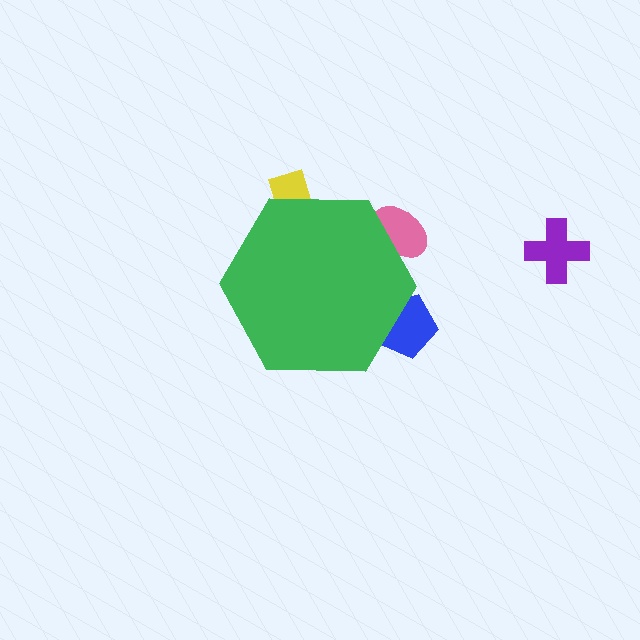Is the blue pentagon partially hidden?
Yes, the blue pentagon is partially hidden behind the green hexagon.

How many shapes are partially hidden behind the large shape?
3 shapes are partially hidden.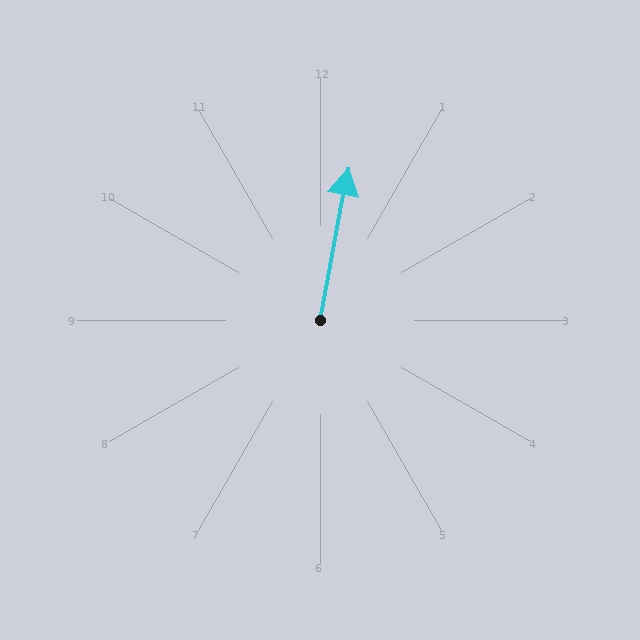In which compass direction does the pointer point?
North.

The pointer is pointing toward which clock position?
Roughly 12 o'clock.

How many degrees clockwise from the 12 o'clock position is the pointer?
Approximately 10 degrees.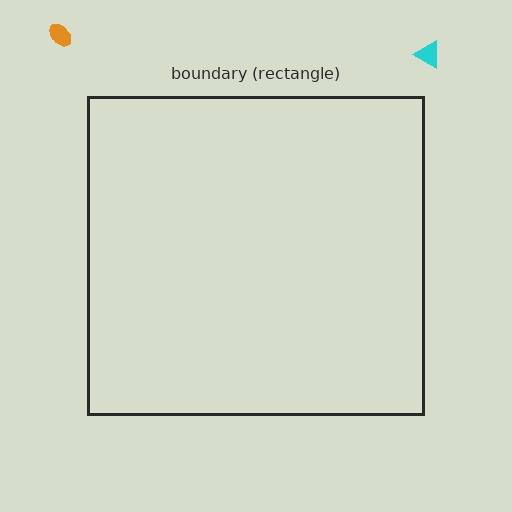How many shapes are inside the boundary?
0 inside, 2 outside.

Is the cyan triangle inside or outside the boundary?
Outside.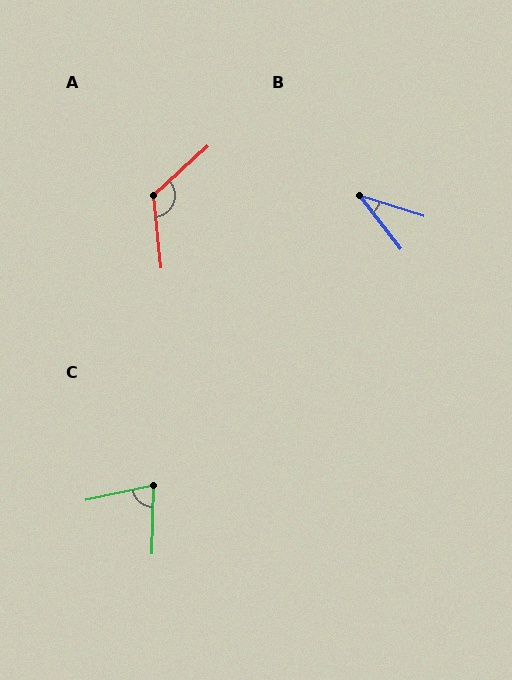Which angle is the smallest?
B, at approximately 34 degrees.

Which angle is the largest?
A, at approximately 126 degrees.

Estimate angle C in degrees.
Approximately 77 degrees.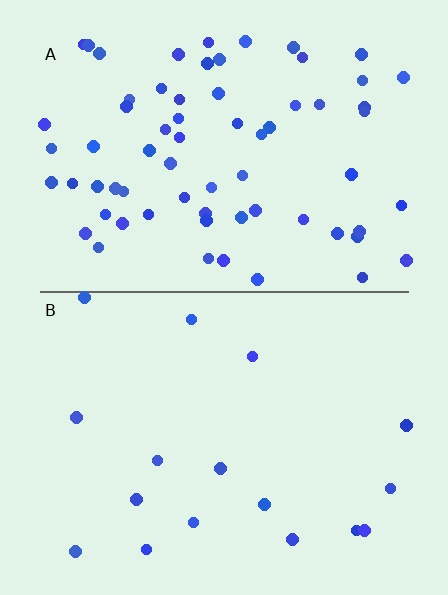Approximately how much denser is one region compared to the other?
Approximately 4.0× — region A over region B.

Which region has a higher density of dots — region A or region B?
A (the top).